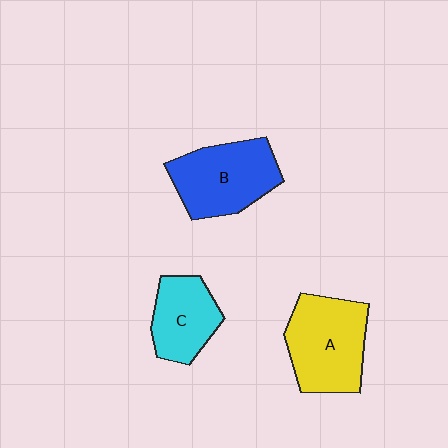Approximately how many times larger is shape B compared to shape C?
Approximately 1.4 times.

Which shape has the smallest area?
Shape C (cyan).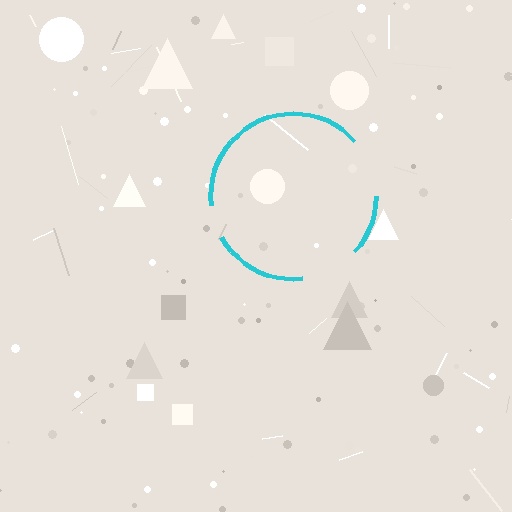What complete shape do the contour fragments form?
The contour fragments form a circle.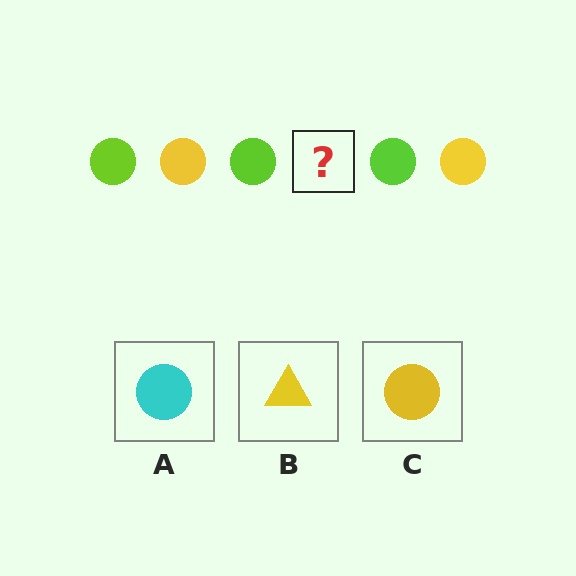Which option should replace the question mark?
Option C.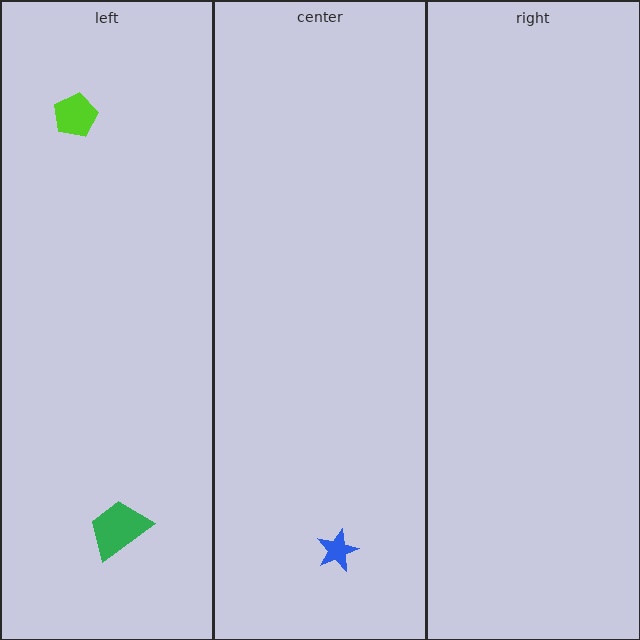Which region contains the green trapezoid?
The left region.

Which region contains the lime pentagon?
The left region.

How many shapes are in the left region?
2.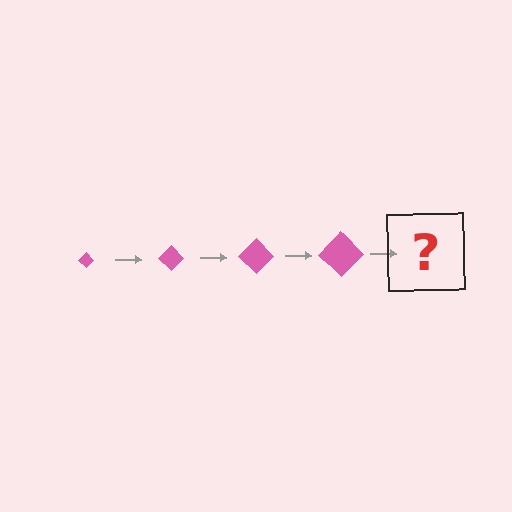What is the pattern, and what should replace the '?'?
The pattern is that the diamond gets progressively larger each step. The '?' should be a pink diamond, larger than the previous one.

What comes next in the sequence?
The next element should be a pink diamond, larger than the previous one.